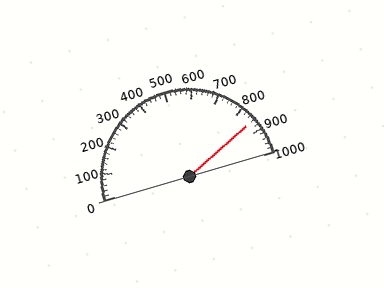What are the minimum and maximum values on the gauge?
The gauge ranges from 0 to 1000.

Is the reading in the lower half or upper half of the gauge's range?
The reading is in the upper half of the range (0 to 1000).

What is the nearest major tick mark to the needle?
The nearest major tick mark is 900.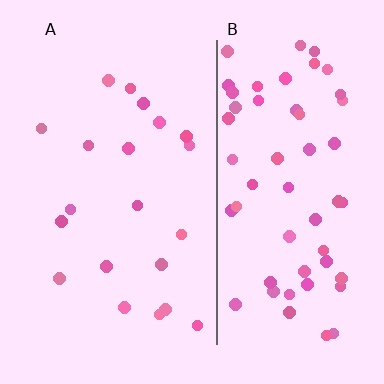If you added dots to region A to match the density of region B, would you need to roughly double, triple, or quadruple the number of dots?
Approximately triple.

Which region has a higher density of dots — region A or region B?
B (the right).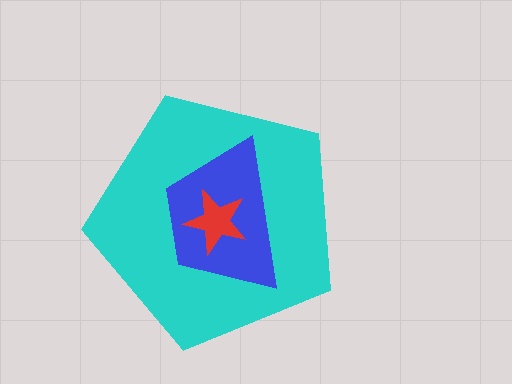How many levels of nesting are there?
3.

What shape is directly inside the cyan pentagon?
The blue trapezoid.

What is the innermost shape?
The red star.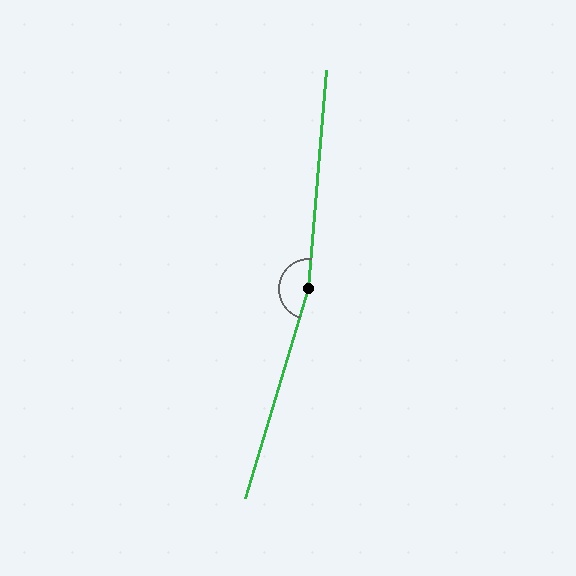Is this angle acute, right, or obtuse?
It is obtuse.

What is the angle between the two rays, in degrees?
Approximately 168 degrees.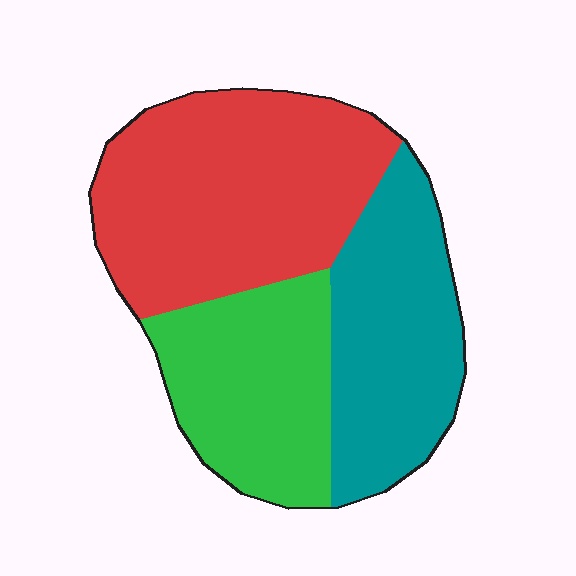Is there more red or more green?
Red.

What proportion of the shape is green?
Green covers roughly 25% of the shape.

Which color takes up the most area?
Red, at roughly 45%.